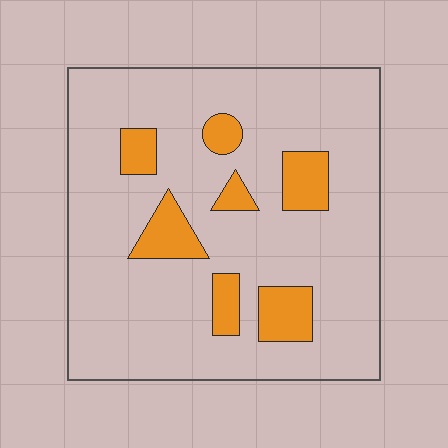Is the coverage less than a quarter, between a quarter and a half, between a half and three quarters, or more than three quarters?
Less than a quarter.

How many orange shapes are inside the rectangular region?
7.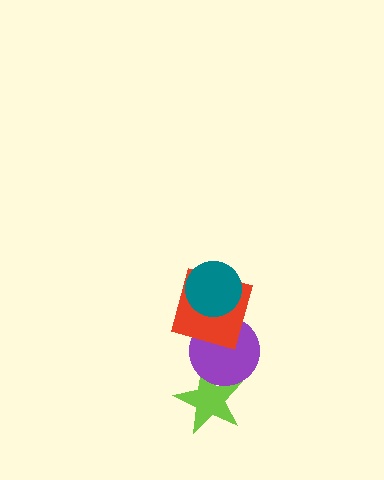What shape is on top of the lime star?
The purple circle is on top of the lime star.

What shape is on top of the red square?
The teal circle is on top of the red square.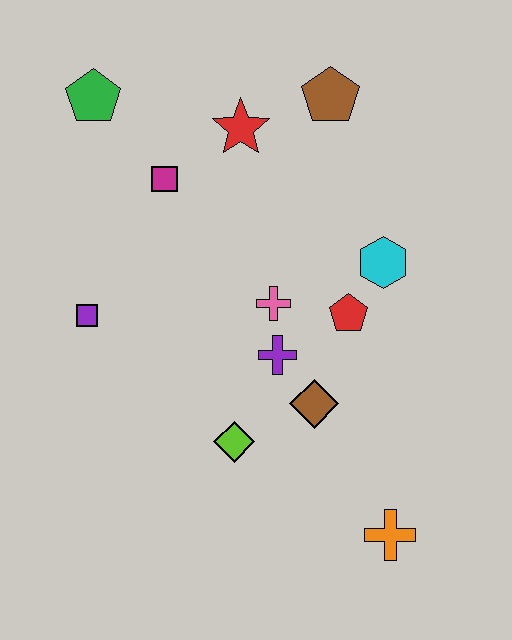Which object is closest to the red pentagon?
The cyan hexagon is closest to the red pentagon.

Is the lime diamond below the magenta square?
Yes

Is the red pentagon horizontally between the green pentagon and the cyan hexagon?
Yes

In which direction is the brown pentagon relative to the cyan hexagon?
The brown pentagon is above the cyan hexagon.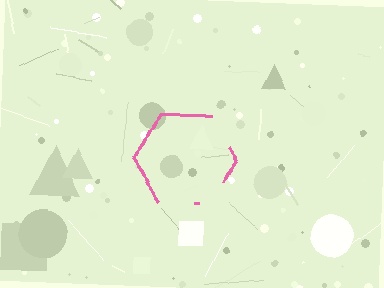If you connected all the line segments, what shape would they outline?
They would outline a hexagon.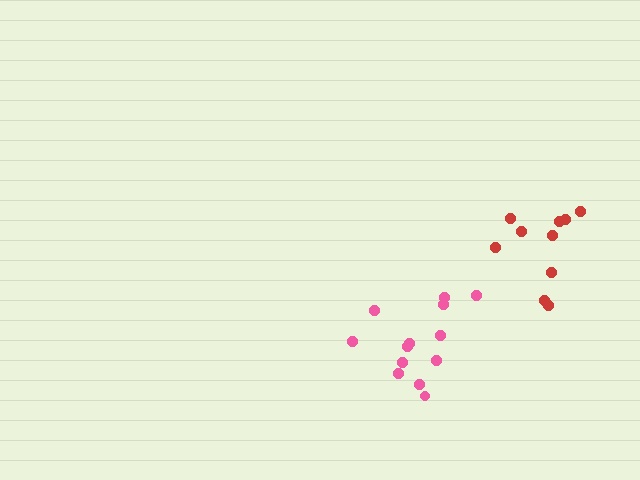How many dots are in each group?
Group 1: 10 dots, Group 2: 13 dots (23 total).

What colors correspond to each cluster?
The clusters are colored: red, pink.